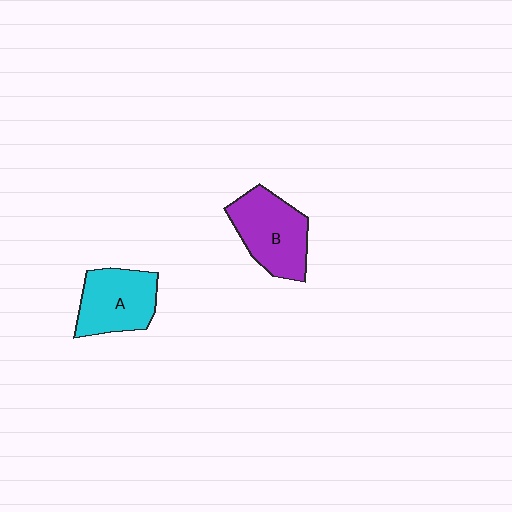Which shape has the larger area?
Shape B (purple).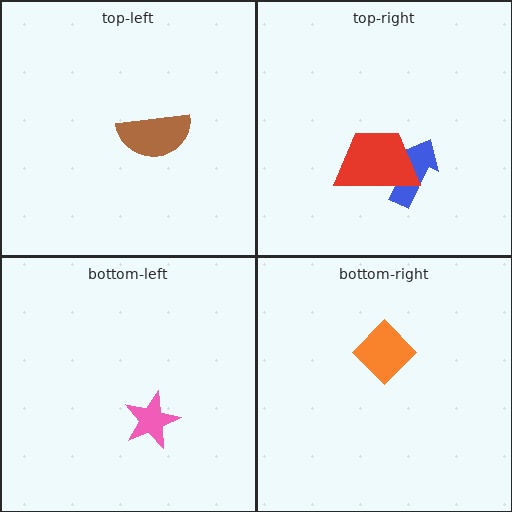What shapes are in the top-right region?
The blue arrow, the red trapezoid.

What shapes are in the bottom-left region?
The pink star.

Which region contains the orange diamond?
The bottom-right region.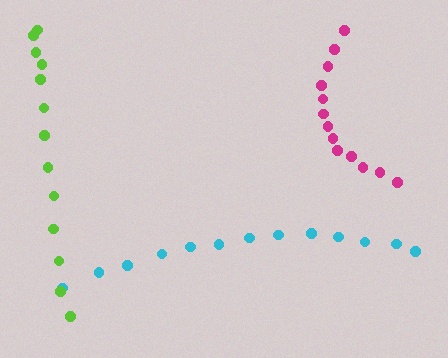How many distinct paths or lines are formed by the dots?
There are 3 distinct paths.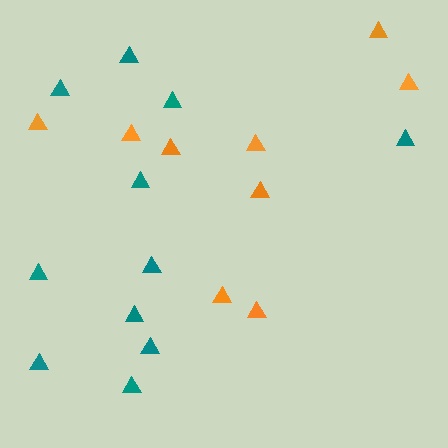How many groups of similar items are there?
There are 2 groups: one group of teal triangles (11) and one group of orange triangles (9).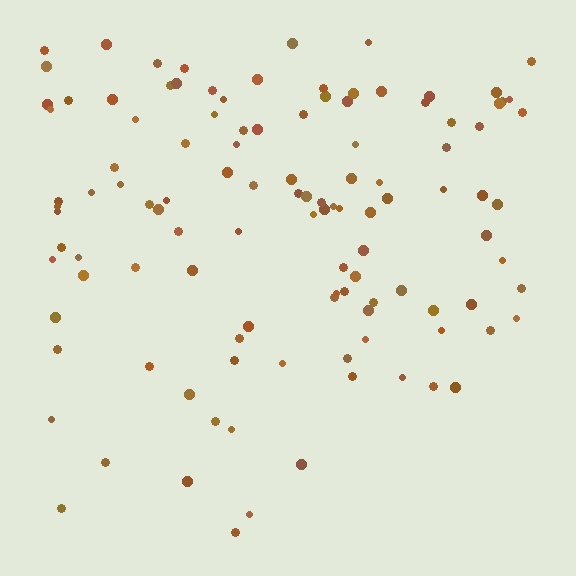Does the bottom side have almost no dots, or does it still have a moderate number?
Still a moderate number, just noticeably fewer than the top.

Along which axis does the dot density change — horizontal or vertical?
Vertical.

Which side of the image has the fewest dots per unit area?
The bottom.